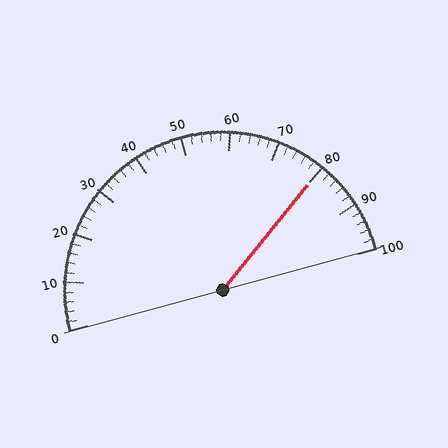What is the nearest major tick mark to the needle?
The nearest major tick mark is 80.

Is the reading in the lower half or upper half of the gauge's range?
The reading is in the upper half of the range (0 to 100).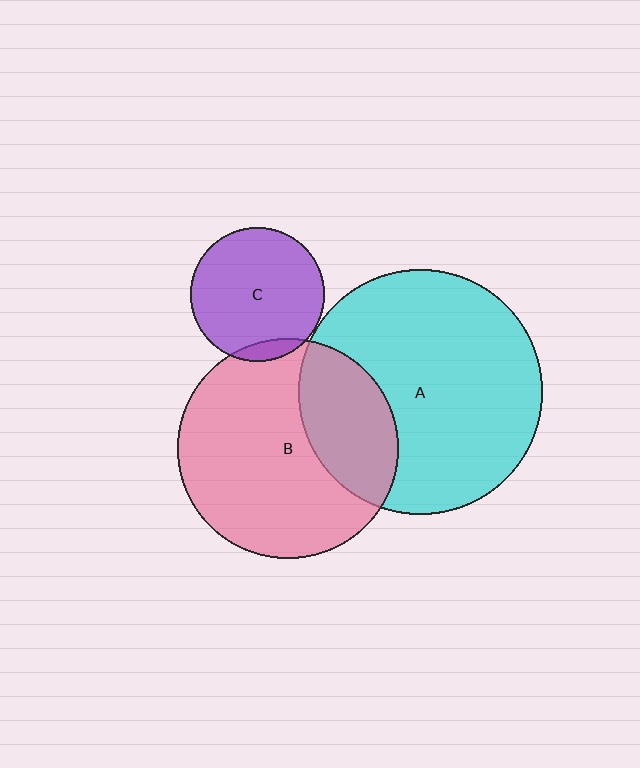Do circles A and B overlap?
Yes.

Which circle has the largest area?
Circle A (cyan).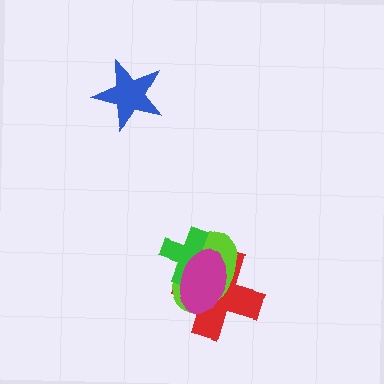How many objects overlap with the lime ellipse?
3 objects overlap with the lime ellipse.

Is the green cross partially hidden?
Yes, it is partially covered by another shape.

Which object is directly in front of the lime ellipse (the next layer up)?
The green cross is directly in front of the lime ellipse.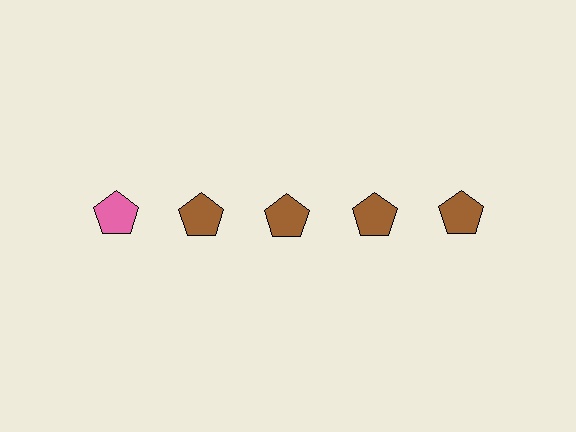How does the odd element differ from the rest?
It has a different color: pink instead of brown.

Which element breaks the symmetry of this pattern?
The pink pentagon in the top row, leftmost column breaks the symmetry. All other shapes are brown pentagons.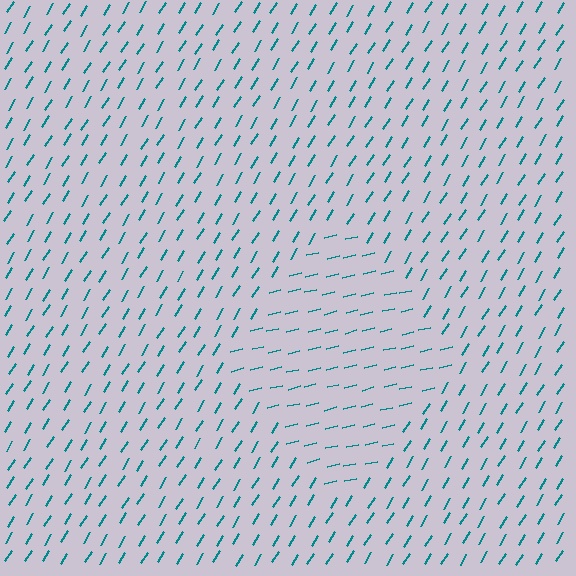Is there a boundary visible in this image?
Yes, there is a texture boundary formed by a change in line orientation.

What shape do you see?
I see a diamond.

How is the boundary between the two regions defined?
The boundary is defined purely by a change in line orientation (approximately 45 degrees difference). All lines are the same color and thickness.